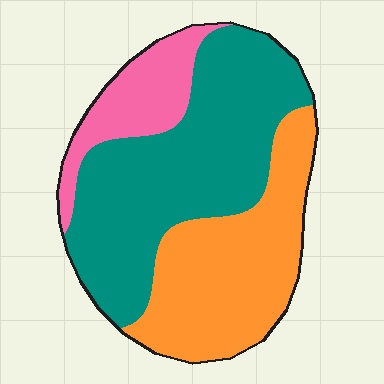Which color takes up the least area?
Pink, at roughly 15%.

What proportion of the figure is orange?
Orange covers about 35% of the figure.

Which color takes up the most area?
Teal, at roughly 50%.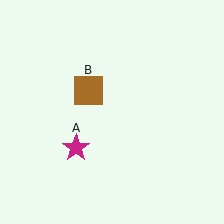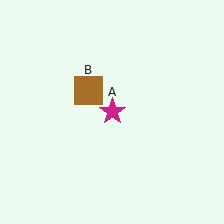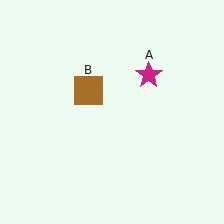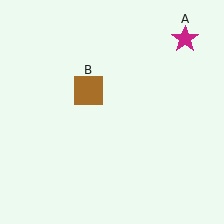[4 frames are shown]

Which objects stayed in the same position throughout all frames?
Brown square (object B) remained stationary.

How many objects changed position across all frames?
1 object changed position: magenta star (object A).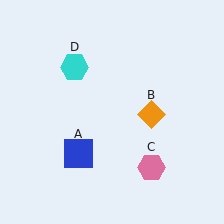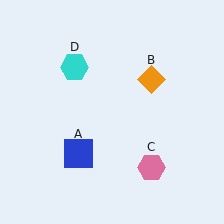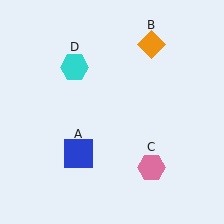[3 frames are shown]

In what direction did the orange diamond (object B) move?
The orange diamond (object B) moved up.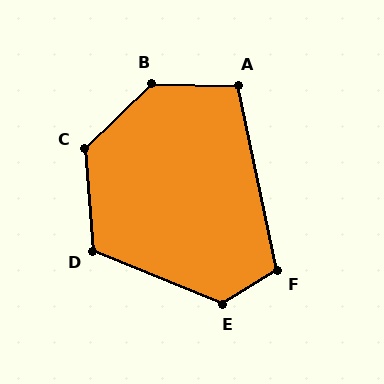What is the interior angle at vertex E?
Approximately 127 degrees (obtuse).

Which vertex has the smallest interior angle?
A, at approximately 104 degrees.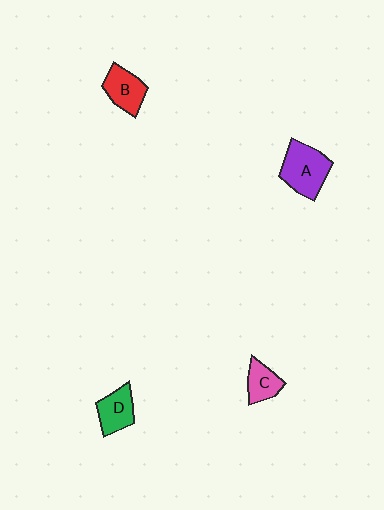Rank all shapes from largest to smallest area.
From largest to smallest: A (purple), B (red), D (green), C (pink).